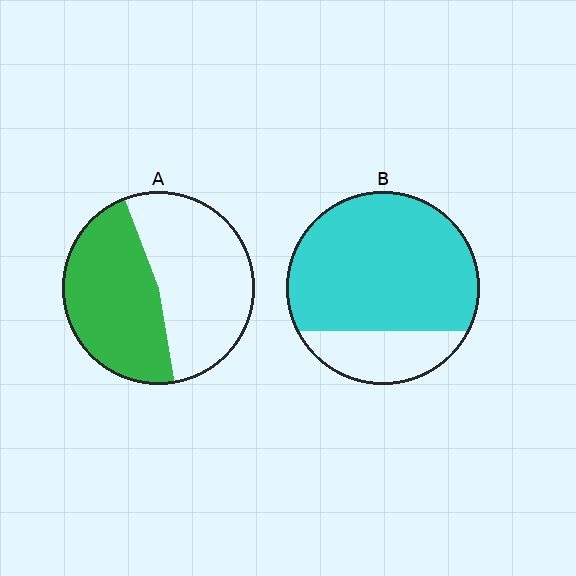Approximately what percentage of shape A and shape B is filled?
A is approximately 45% and B is approximately 75%.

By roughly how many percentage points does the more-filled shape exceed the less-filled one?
By roughly 30 percentage points (B over A).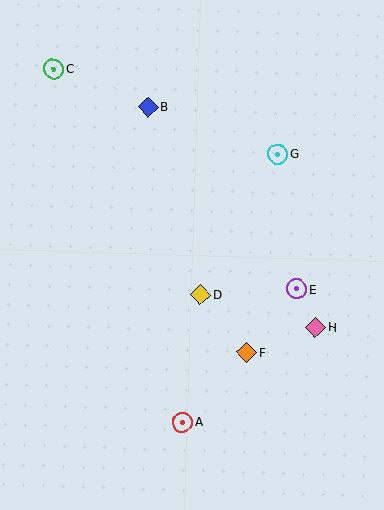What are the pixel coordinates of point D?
Point D is at (200, 294).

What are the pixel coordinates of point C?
Point C is at (54, 69).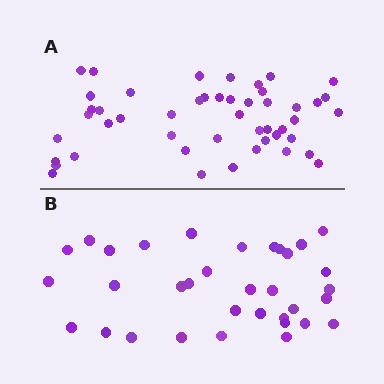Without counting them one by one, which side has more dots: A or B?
Region A (the top region) has more dots.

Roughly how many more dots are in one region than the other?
Region A has approximately 15 more dots than region B.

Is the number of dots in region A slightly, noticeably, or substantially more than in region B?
Region A has noticeably more, but not dramatically so. The ratio is roughly 1.4 to 1.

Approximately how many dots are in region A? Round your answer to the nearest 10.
About 50 dots. (The exact count is 48, which rounds to 50.)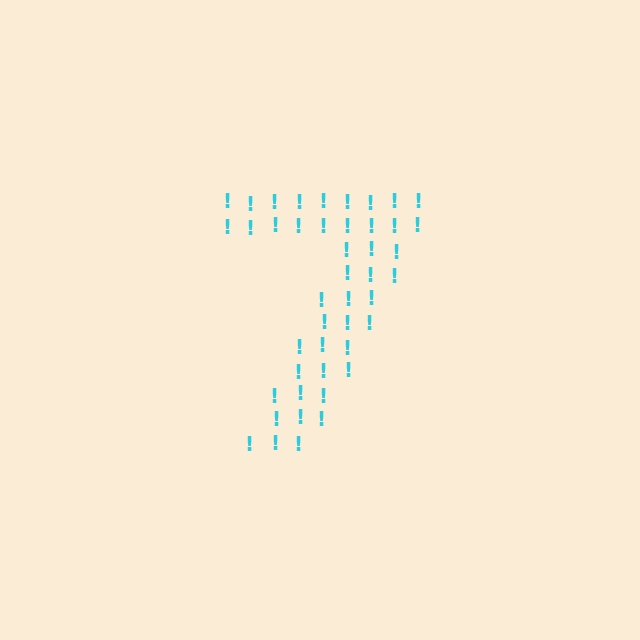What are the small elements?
The small elements are exclamation marks.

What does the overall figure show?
The overall figure shows the digit 7.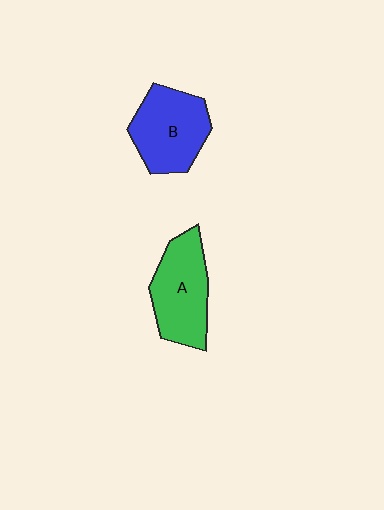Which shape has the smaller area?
Shape A (green).